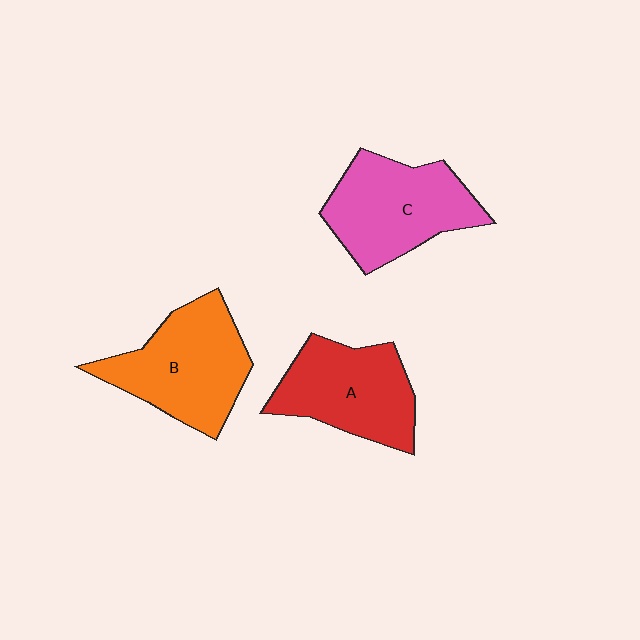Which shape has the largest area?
Shape B (orange).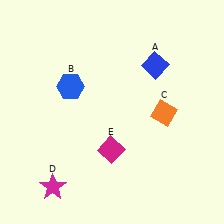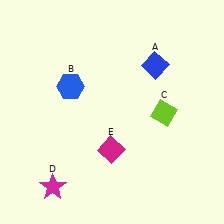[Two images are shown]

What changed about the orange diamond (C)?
In Image 1, C is orange. In Image 2, it changed to lime.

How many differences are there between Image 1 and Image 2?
There is 1 difference between the two images.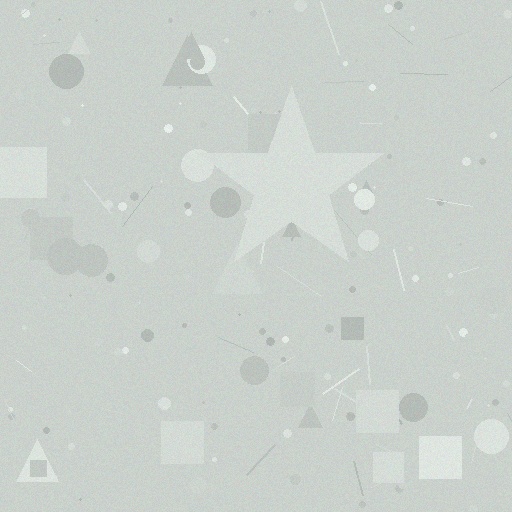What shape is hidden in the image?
A star is hidden in the image.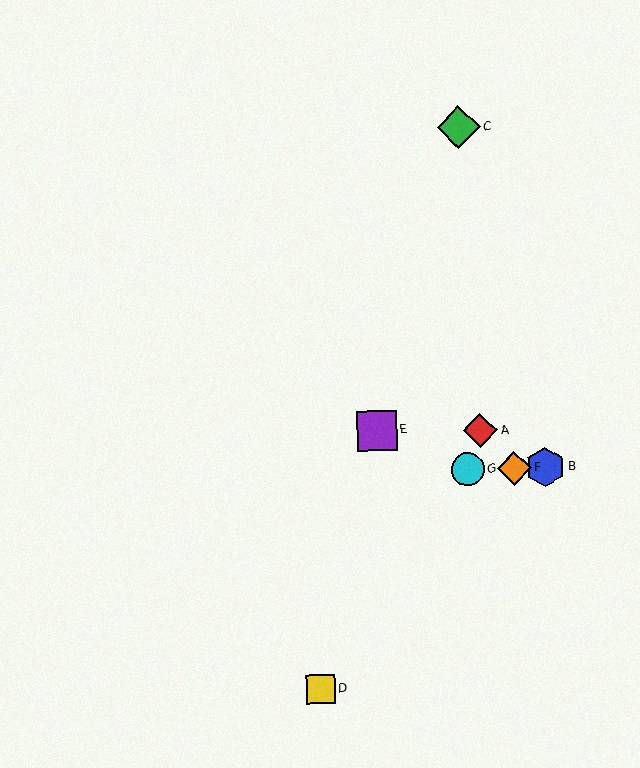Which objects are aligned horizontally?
Objects B, F, G are aligned horizontally.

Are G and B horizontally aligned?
Yes, both are at y≈470.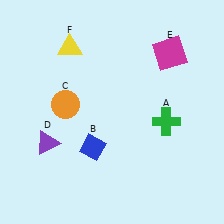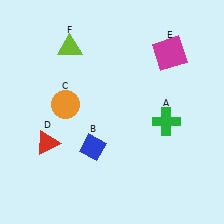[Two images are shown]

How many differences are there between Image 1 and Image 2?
There are 2 differences between the two images.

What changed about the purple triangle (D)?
In Image 1, D is purple. In Image 2, it changed to red.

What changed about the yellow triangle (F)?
In Image 1, F is yellow. In Image 2, it changed to lime.